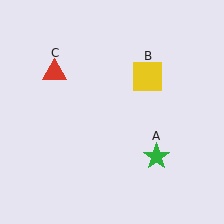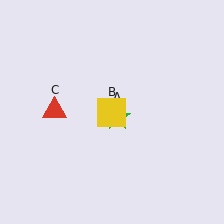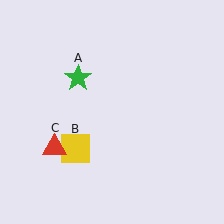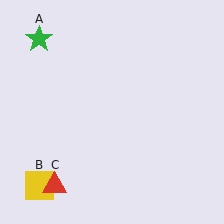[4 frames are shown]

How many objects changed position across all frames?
3 objects changed position: green star (object A), yellow square (object B), red triangle (object C).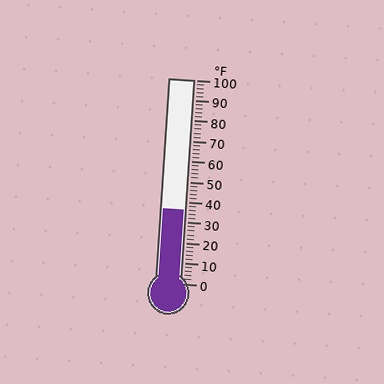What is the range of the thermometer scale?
The thermometer scale ranges from 0°F to 100°F.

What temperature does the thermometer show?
The thermometer shows approximately 36°F.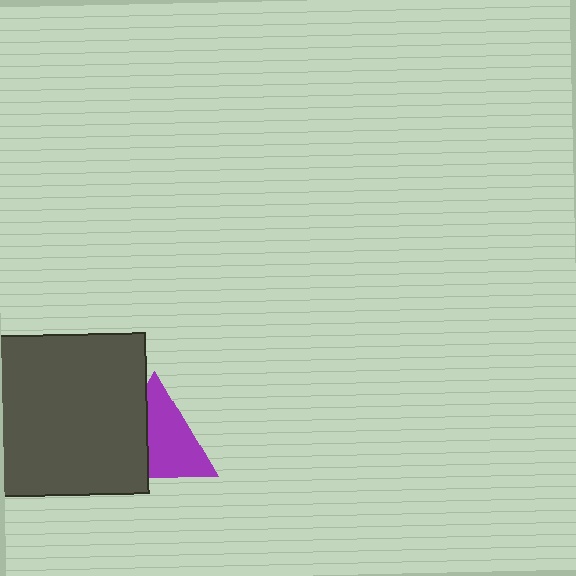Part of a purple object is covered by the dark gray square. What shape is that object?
It is a triangle.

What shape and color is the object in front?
The object in front is a dark gray square.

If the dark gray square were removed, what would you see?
You would see the complete purple triangle.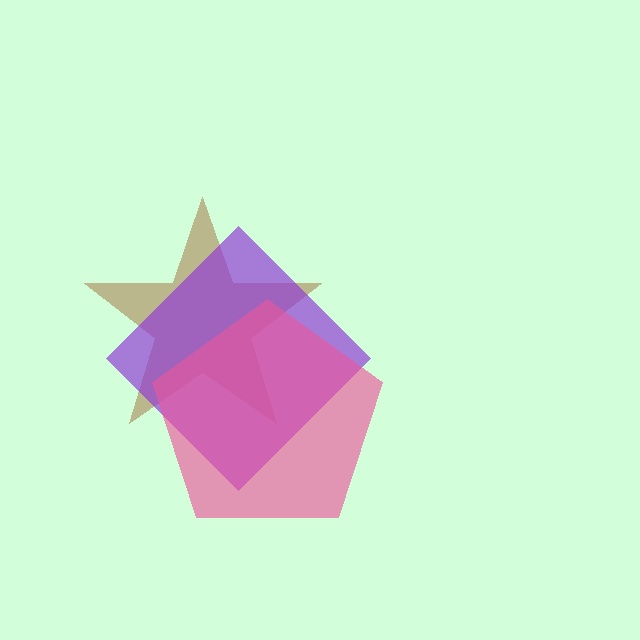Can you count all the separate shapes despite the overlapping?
Yes, there are 3 separate shapes.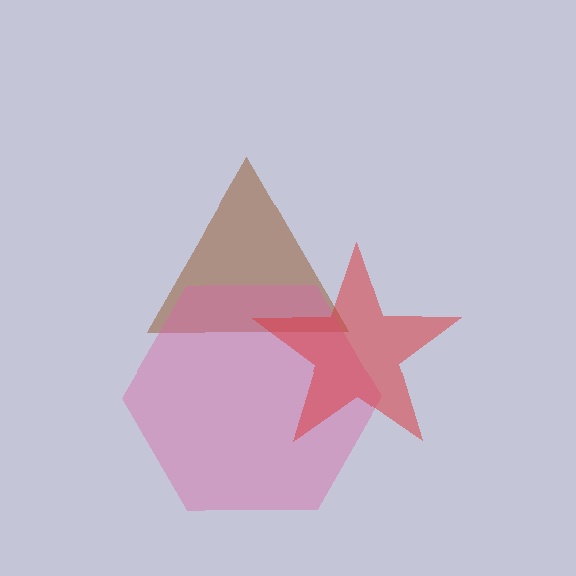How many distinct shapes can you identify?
There are 3 distinct shapes: a brown triangle, a pink hexagon, a red star.